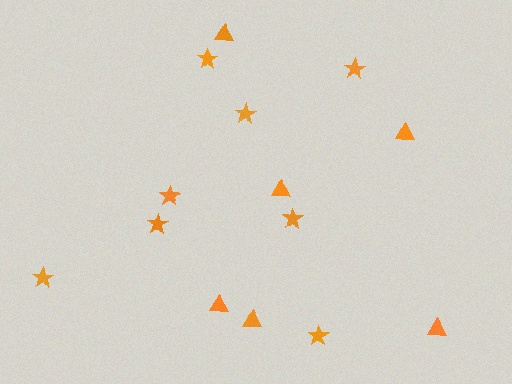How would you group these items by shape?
There are 2 groups: one group of stars (8) and one group of triangles (6).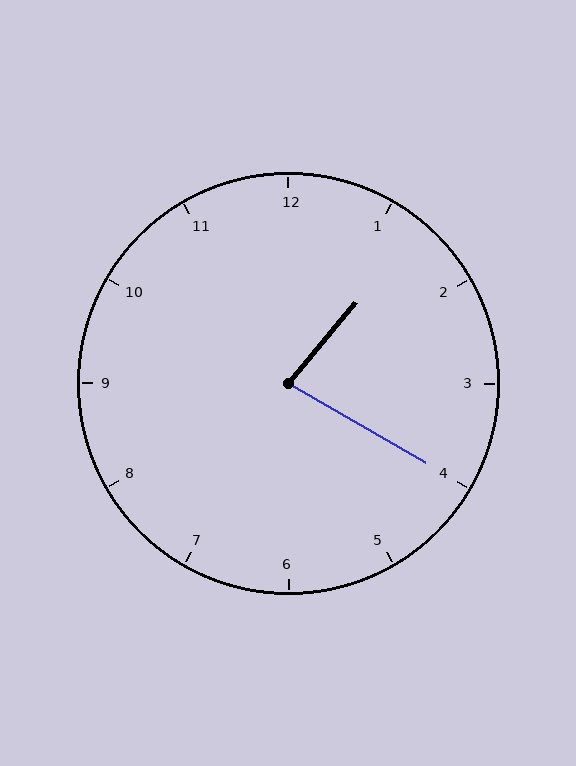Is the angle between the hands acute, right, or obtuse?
It is acute.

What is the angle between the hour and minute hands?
Approximately 80 degrees.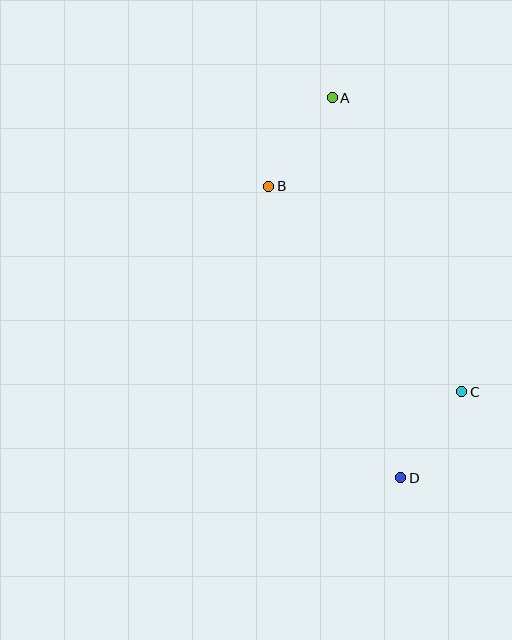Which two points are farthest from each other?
Points A and D are farthest from each other.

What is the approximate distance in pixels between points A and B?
The distance between A and B is approximately 109 pixels.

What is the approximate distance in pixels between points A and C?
The distance between A and C is approximately 321 pixels.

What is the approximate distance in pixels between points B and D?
The distance between B and D is approximately 320 pixels.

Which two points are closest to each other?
Points C and D are closest to each other.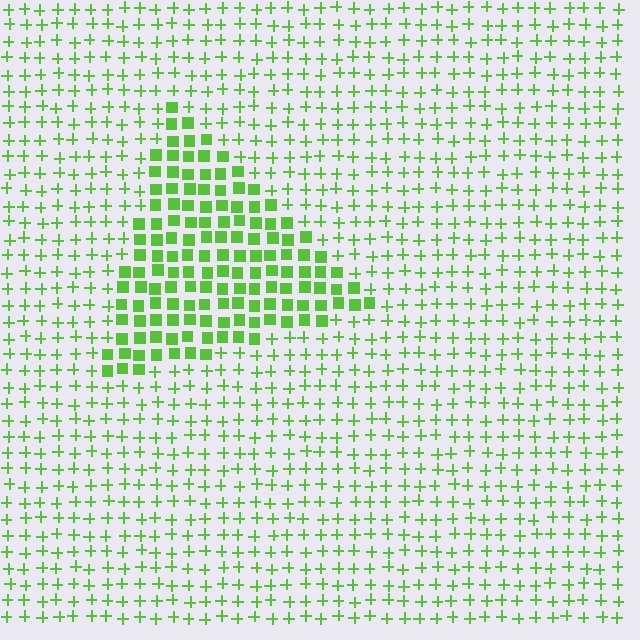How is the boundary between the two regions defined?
The boundary is defined by a change in element shape: squares inside vs. plus signs outside. All elements share the same color and spacing.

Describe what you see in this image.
The image is filled with small lime elements arranged in a uniform grid. A triangle-shaped region contains squares, while the surrounding area contains plus signs. The boundary is defined purely by the change in element shape.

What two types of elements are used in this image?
The image uses squares inside the triangle region and plus signs outside it.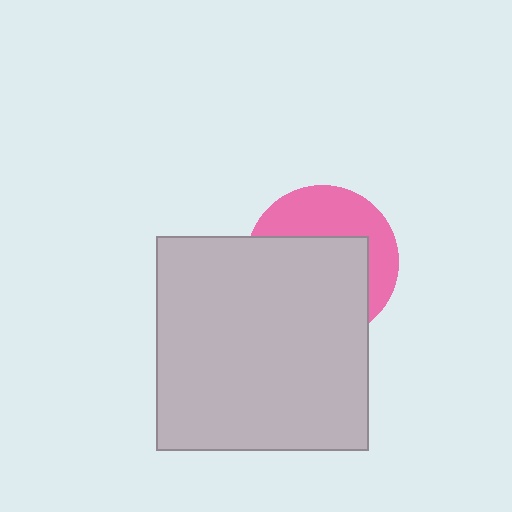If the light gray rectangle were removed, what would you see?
You would see the complete pink circle.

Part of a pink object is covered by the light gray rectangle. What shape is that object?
It is a circle.